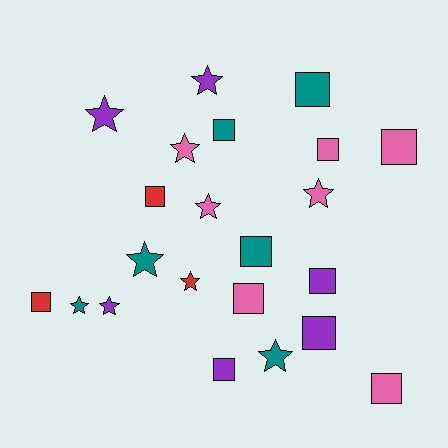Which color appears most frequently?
Pink, with 7 objects.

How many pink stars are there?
There are 3 pink stars.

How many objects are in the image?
There are 22 objects.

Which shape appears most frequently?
Square, with 12 objects.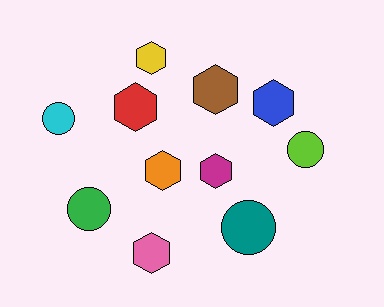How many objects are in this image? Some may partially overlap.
There are 11 objects.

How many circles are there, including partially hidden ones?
There are 4 circles.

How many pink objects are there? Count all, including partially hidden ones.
There is 1 pink object.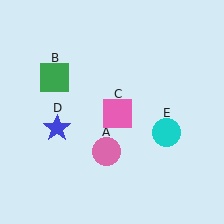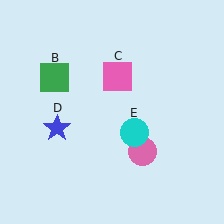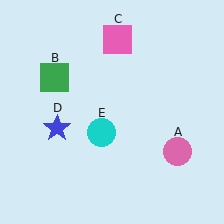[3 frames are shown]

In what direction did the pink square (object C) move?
The pink square (object C) moved up.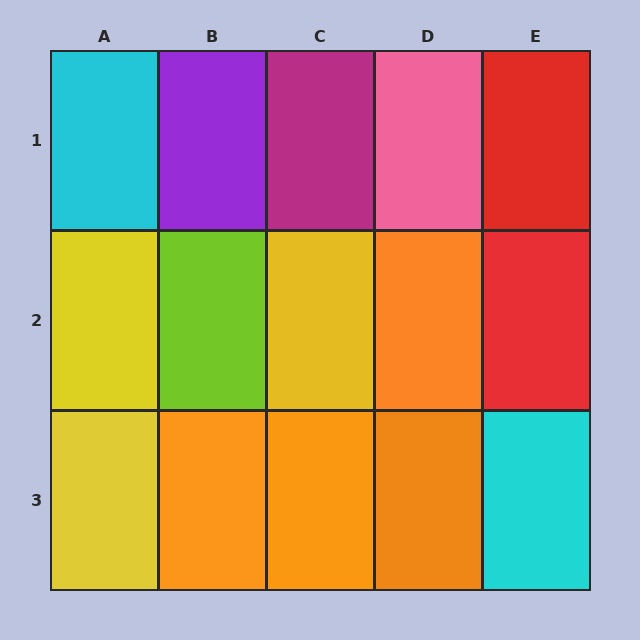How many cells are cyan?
2 cells are cyan.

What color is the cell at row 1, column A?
Cyan.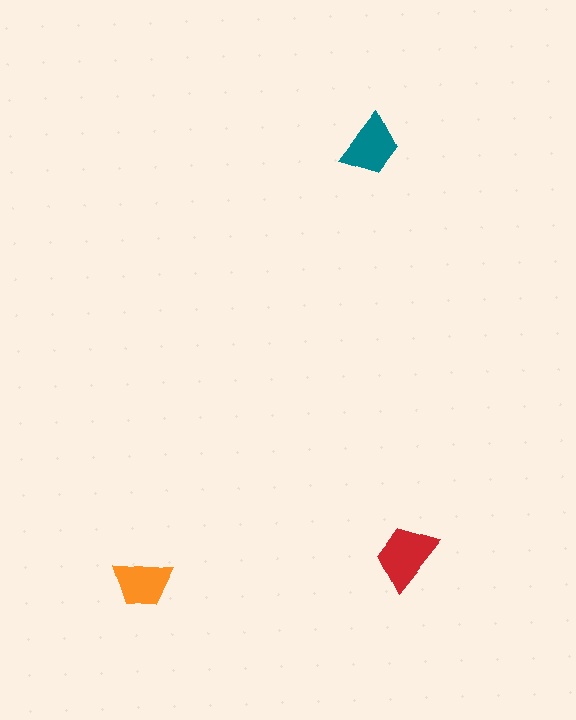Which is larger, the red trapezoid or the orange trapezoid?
The red one.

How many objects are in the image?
There are 3 objects in the image.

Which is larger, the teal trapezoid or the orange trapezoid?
The teal one.